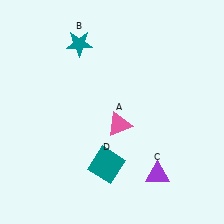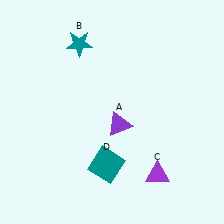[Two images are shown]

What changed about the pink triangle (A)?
In Image 1, A is pink. In Image 2, it changed to purple.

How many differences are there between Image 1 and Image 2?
There is 1 difference between the two images.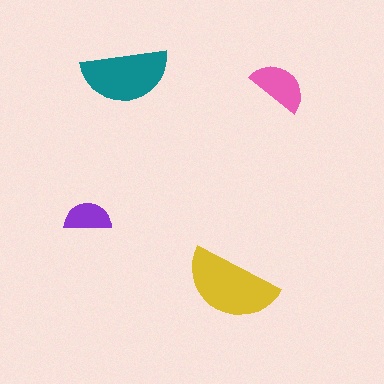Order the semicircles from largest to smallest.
the yellow one, the teal one, the pink one, the purple one.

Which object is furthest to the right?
The pink semicircle is rightmost.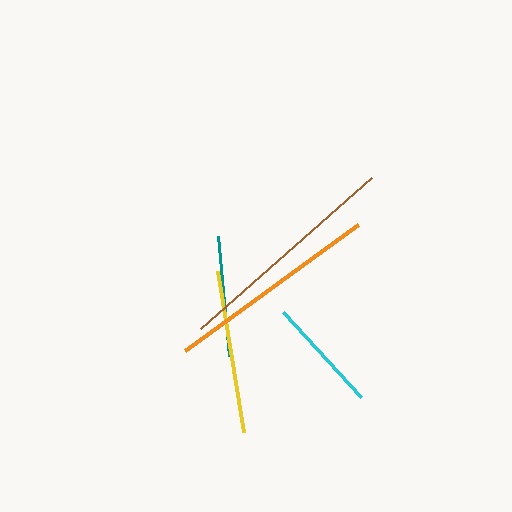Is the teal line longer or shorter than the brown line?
The brown line is longer than the teal line.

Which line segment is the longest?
The brown line is the longest at approximately 229 pixels.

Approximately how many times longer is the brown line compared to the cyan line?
The brown line is approximately 2.0 times the length of the cyan line.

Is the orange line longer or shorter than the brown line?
The brown line is longer than the orange line.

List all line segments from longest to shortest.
From longest to shortest: brown, orange, yellow, teal, cyan.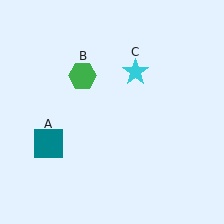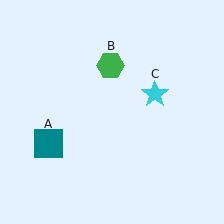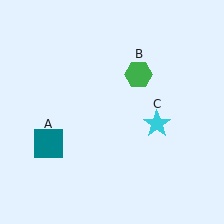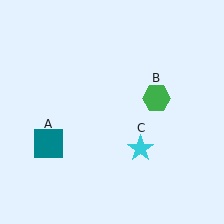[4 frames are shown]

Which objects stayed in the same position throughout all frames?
Teal square (object A) remained stationary.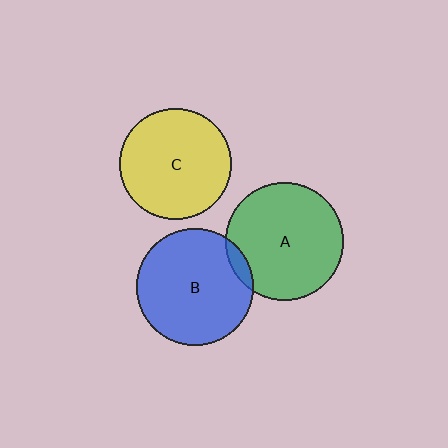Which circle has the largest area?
Circle A (green).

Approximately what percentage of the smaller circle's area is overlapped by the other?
Approximately 5%.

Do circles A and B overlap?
Yes.